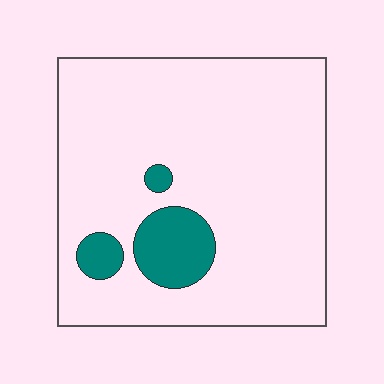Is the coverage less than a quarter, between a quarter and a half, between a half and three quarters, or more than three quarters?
Less than a quarter.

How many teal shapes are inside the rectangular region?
3.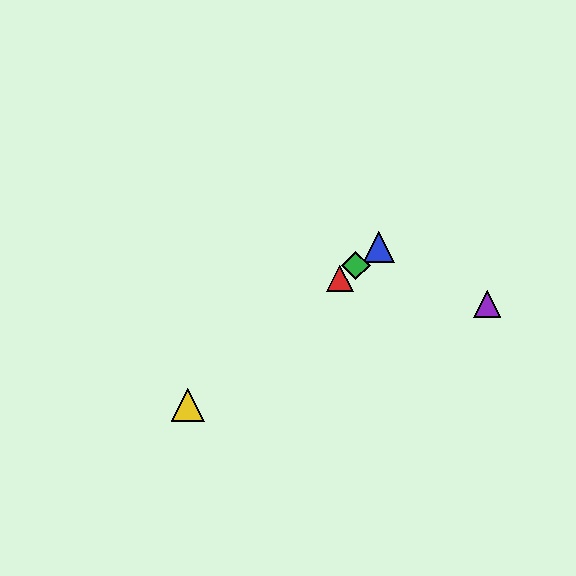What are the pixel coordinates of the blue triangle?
The blue triangle is at (379, 247).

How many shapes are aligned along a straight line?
4 shapes (the red triangle, the blue triangle, the green diamond, the yellow triangle) are aligned along a straight line.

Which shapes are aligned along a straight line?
The red triangle, the blue triangle, the green diamond, the yellow triangle are aligned along a straight line.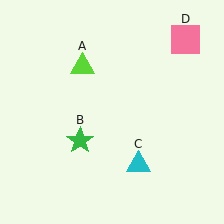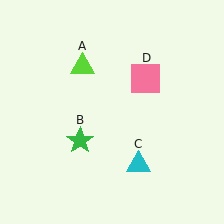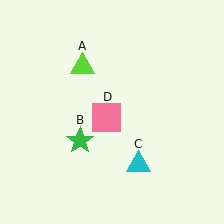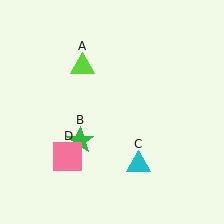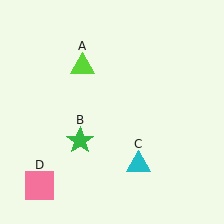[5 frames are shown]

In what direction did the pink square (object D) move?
The pink square (object D) moved down and to the left.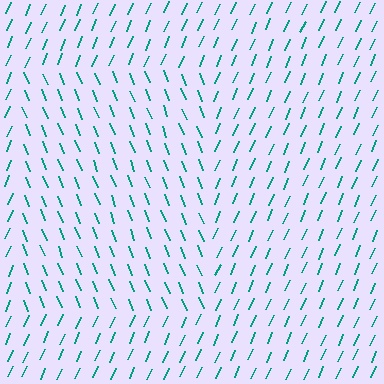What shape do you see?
I see a rectangle.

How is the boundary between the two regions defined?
The boundary is defined purely by a change in line orientation (approximately 45 degrees difference). All lines are the same color and thickness.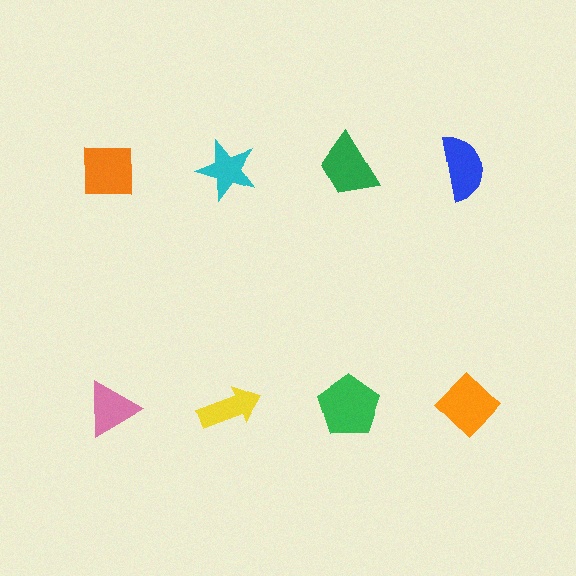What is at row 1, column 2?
A cyan star.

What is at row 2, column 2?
A yellow arrow.